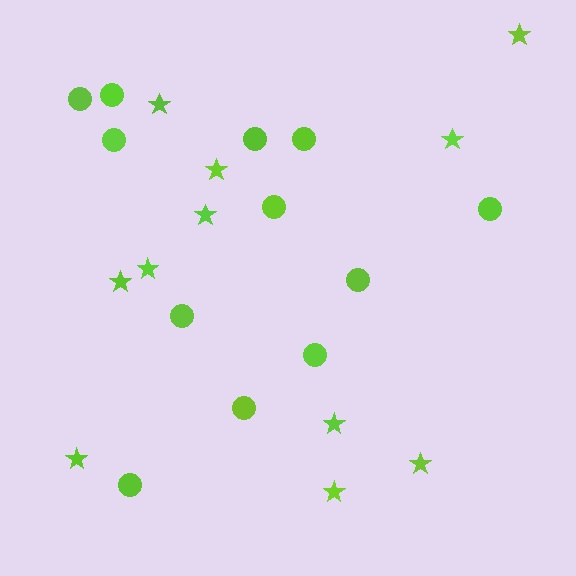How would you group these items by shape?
There are 2 groups: one group of stars (11) and one group of circles (12).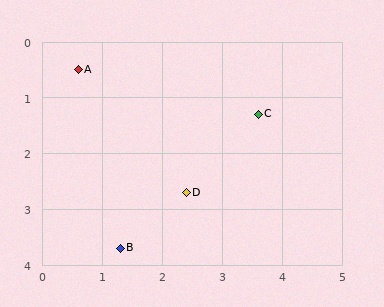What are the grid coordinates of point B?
Point B is at approximately (1.3, 3.7).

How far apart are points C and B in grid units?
Points C and B are about 3.3 grid units apart.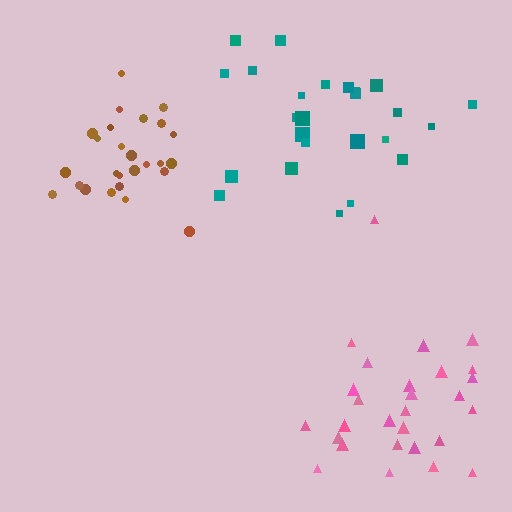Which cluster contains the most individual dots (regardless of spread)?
Pink (29).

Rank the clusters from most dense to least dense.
brown, teal, pink.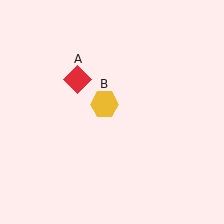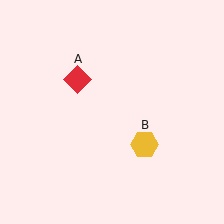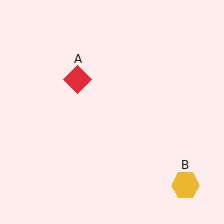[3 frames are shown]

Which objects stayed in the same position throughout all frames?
Red diamond (object A) remained stationary.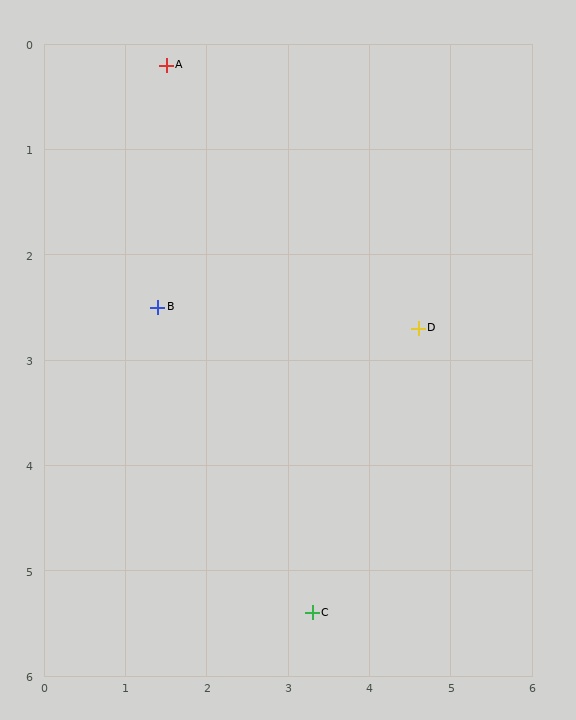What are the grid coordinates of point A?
Point A is at approximately (1.5, 0.2).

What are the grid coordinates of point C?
Point C is at approximately (3.3, 5.4).